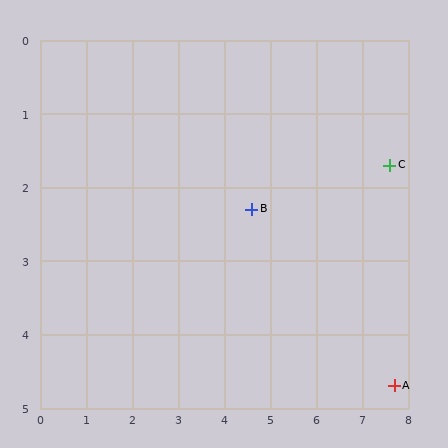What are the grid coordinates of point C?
Point C is at approximately (7.6, 1.7).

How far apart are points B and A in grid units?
Points B and A are about 3.9 grid units apart.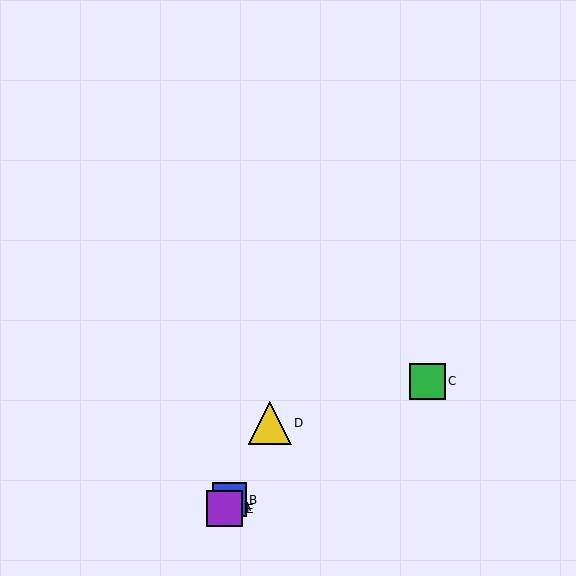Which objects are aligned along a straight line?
Objects A, B, D, E are aligned along a straight line.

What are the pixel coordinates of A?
Object A is at (225, 507).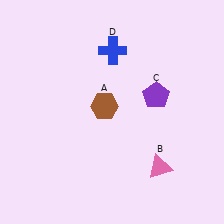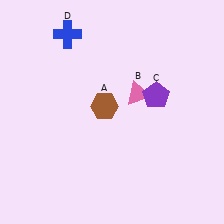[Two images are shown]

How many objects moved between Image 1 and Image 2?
2 objects moved between the two images.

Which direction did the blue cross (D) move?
The blue cross (D) moved left.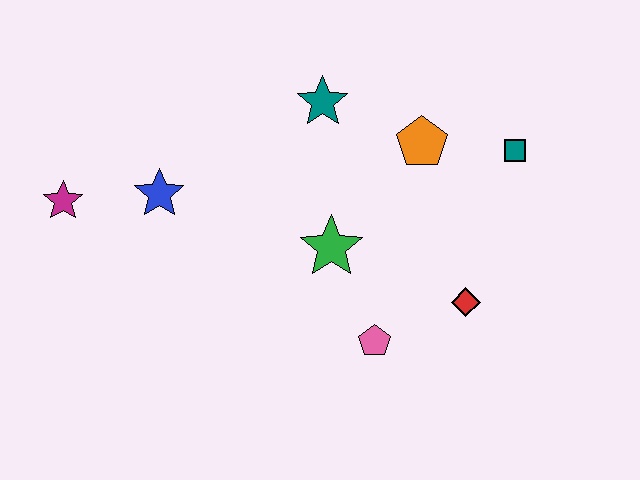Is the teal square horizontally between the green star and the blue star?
No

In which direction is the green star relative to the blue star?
The green star is to the right of the blue star.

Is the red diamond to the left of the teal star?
No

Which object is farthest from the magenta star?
The teal square is farthest from the magenta star.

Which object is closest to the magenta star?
The blue star is closest to the magenta star.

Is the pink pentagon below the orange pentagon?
Yes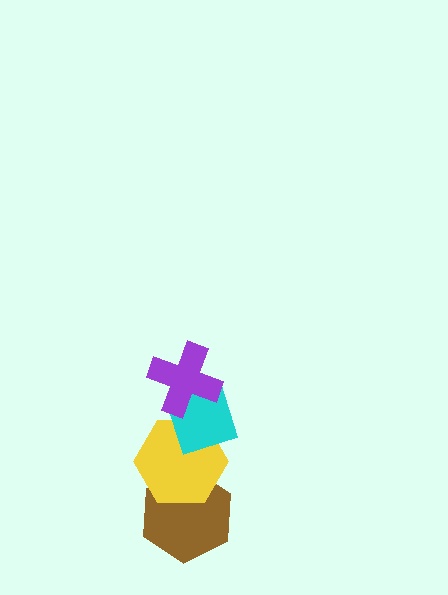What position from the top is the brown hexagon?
The brown hexagon is 4th from the top.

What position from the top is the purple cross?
The purple cross is 1st from the top.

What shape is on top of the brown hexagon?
The yellow hexagon is on top of the brown hexagon.